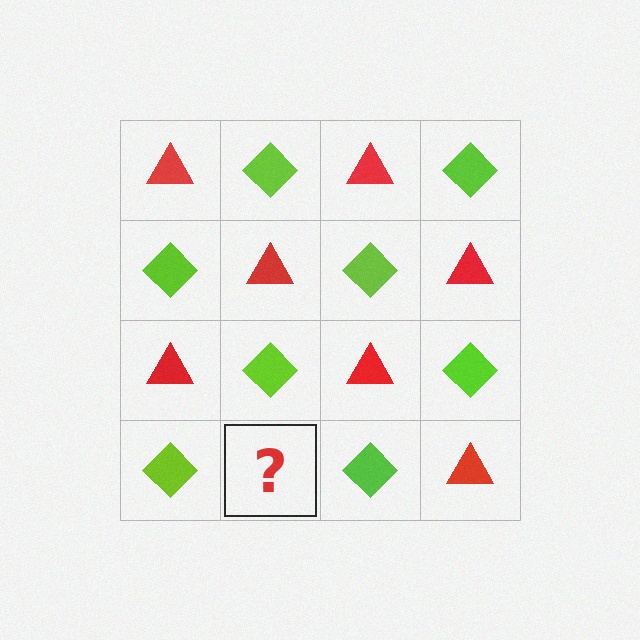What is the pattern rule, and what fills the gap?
The rule is that it alternates red triangle and lime diamond in a checkerboard pattern. The gap should be filled with a red triangle.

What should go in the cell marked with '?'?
The missing cell should contain a red triangle.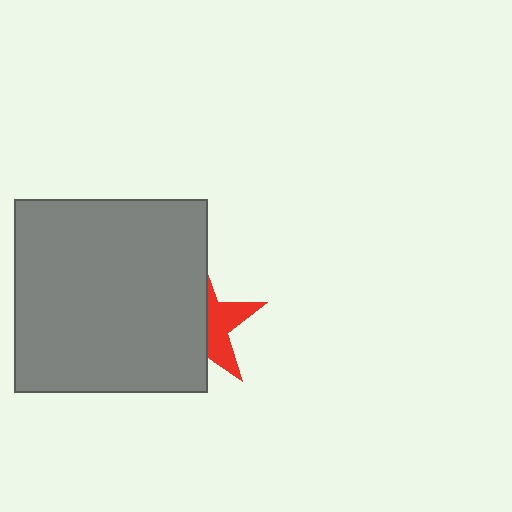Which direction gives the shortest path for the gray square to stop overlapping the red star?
Moving left gives the shortest separation.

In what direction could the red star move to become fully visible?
The red star could move right. That would shift it out from behind the gray square entirely.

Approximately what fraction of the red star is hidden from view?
Roughly 61% of the red star is hidden behind the gray square.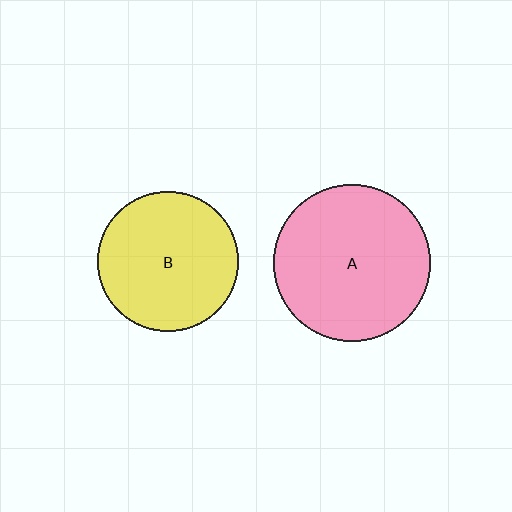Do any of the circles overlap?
No, none of the circles overlap.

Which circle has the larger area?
Circle A (pink).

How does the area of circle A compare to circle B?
Approximately 1.3 times.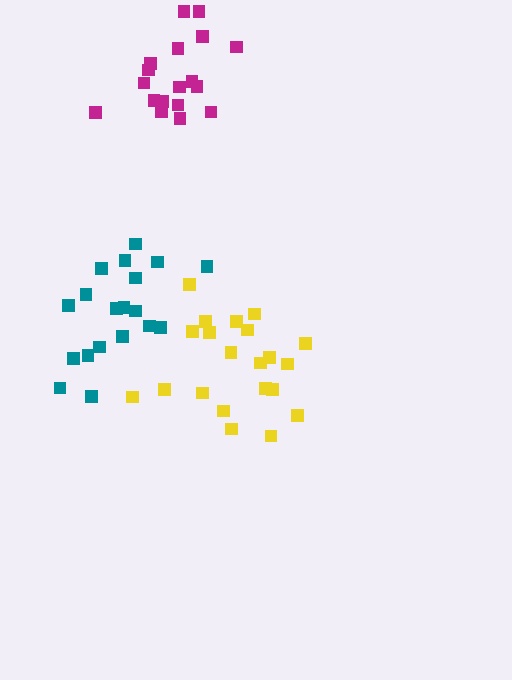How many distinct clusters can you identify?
There are 3 distinct clusters.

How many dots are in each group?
Group 1: 18 dots, Group 2: 19 dots, Group 3: 21 dots (58 total).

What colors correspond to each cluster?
The clusters are colored: magenta, teal, yellow.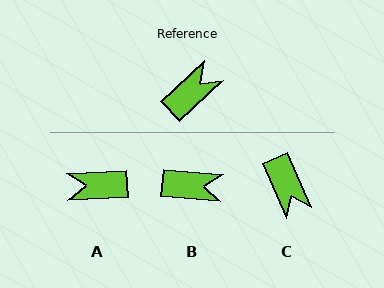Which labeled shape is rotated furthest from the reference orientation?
A, about 140 degrees away.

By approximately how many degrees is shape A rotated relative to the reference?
Approximately 140 degrees counter-clockwise.